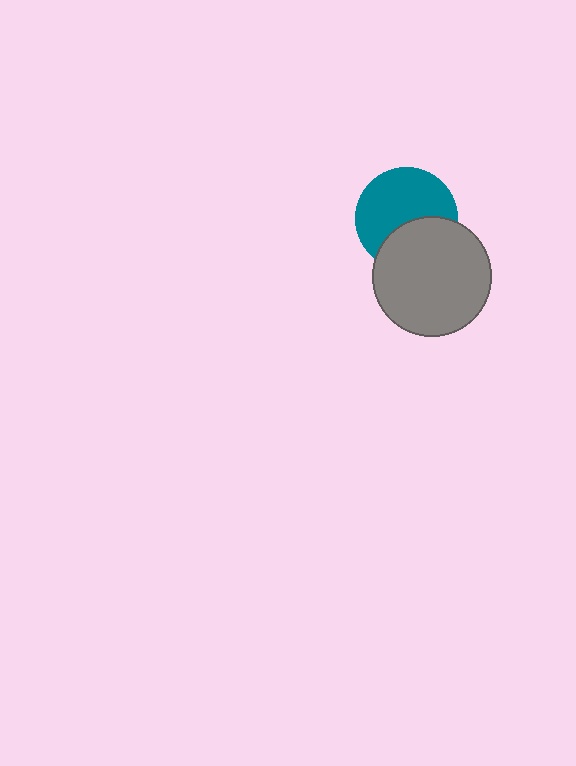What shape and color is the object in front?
The object in front is a gray circle.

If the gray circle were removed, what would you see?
You would see the complete teal circle.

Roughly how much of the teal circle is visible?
About half of it is visible (roughly 63%).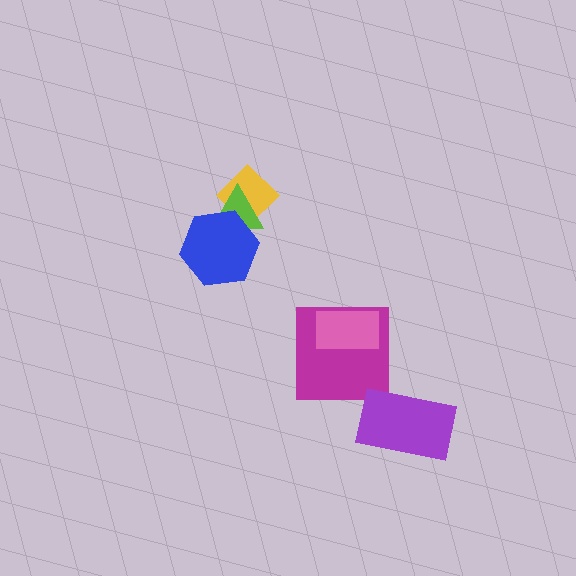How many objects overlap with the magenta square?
1 object overlaps with the magenta square.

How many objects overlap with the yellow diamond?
2 objects overlap with the yellow diamond.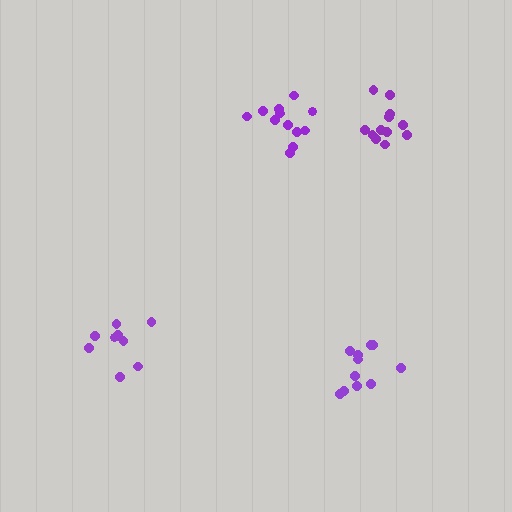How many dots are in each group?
Group 1: 12 dots, Group 2: 12 dots, Group 3: 11 dots, Group 4: 10 dots (45 total).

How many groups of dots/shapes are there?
There are 4 groups.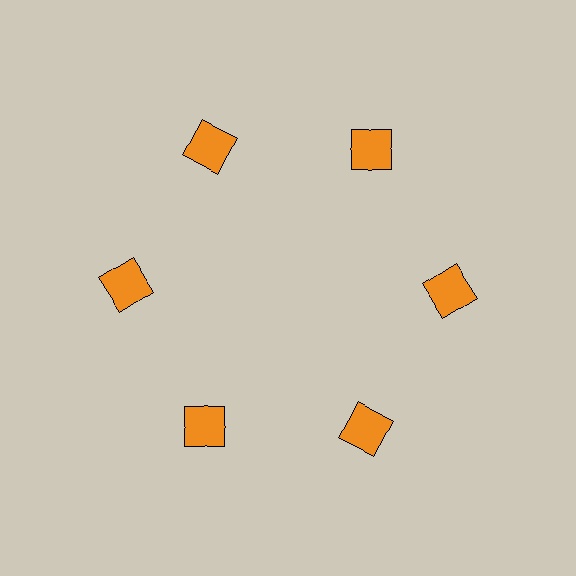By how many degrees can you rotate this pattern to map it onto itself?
The pattern maps onto itself every 60 degrees of rotation.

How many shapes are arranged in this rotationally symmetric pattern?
There are 6 shapes, arranged in 6 groups of 1.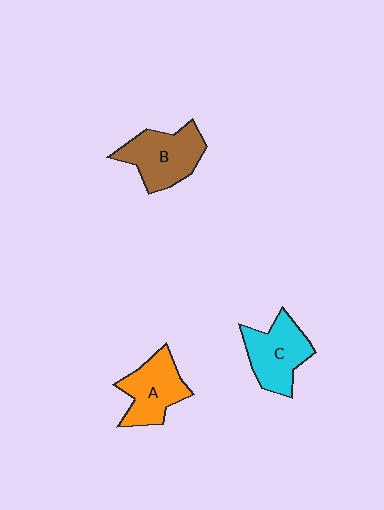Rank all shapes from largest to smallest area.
From largest to smallest: B (brown), C (cyan), A (orange).